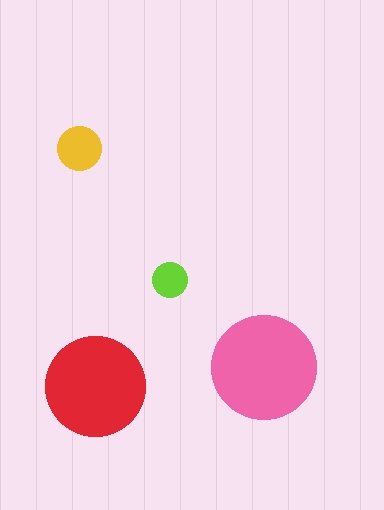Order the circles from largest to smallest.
the pink one, the red one, the yellow one, the lime one.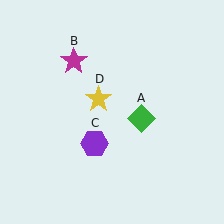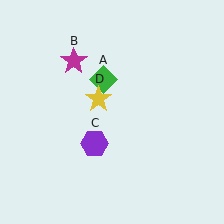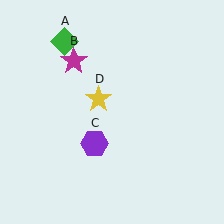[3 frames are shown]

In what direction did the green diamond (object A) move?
The green diamond (object A) moved up and to the left.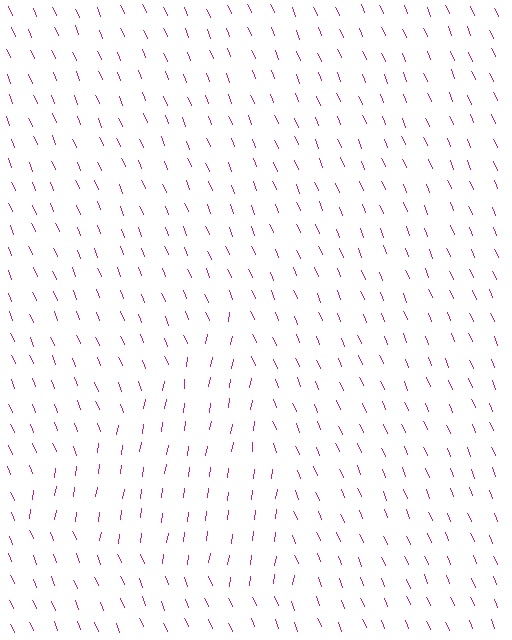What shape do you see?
I see a triangle.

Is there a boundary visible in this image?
Yes, there is a texture boundary formed by a change in line orientation.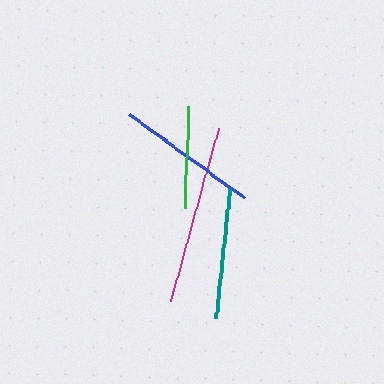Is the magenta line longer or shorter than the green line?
The magenta line is longer than the green line.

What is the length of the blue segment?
The blue segment is approximately 141 pixels long.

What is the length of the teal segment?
The teal segment is approximately 129 pixels long.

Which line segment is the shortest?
The green line is the shortest at approximately 101 pixels.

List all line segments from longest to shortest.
From longest to shortest: magenta, blue, teal, green.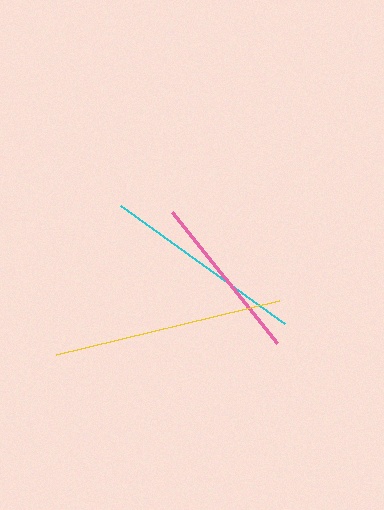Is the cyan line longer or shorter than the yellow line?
The yellow line is longer than the cyan line.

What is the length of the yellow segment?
The yellow segment is approximately 230 pixels long.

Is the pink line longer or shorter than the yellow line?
The yellow line is longer than the pink line.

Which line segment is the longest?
The yellow line is the longest at approximately 230 pixels.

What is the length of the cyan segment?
The cyan segment is approximately 201 pixels long.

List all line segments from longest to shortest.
From longest to shortest: yellow, cyan, pink.